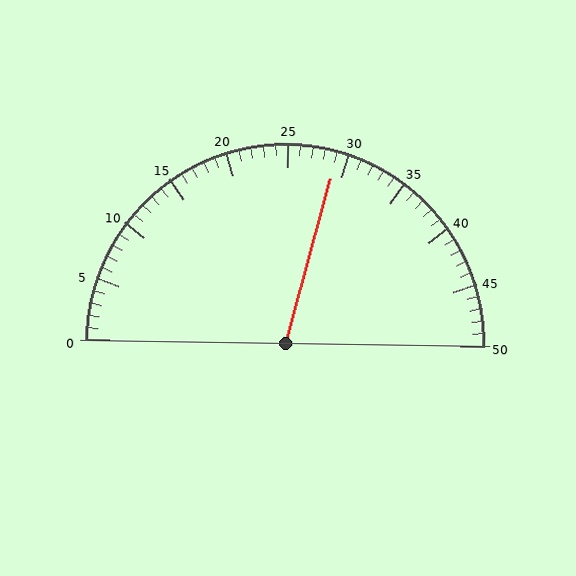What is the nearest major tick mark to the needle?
The nearest major tick mark is 30.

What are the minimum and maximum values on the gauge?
The gauge ranges from 0 to 50.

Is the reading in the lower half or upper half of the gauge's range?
The reading is in the upper half of the range (0 to 50).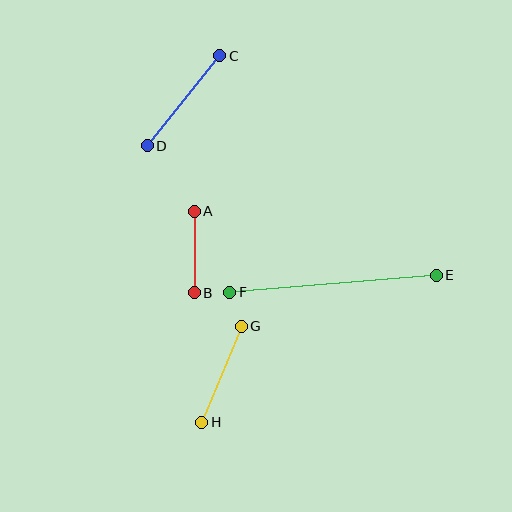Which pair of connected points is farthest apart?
Points E and F are farthest apart.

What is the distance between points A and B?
The distance is approximately 82 pixels.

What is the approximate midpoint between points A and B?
The midpoint is at approximately (194, 252) pixels.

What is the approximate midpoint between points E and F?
The midpoint is at approximately (333, 284) pixels.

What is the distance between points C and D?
The distance is approximately 115 pixels.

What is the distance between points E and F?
The distance is approximately 207 pixels.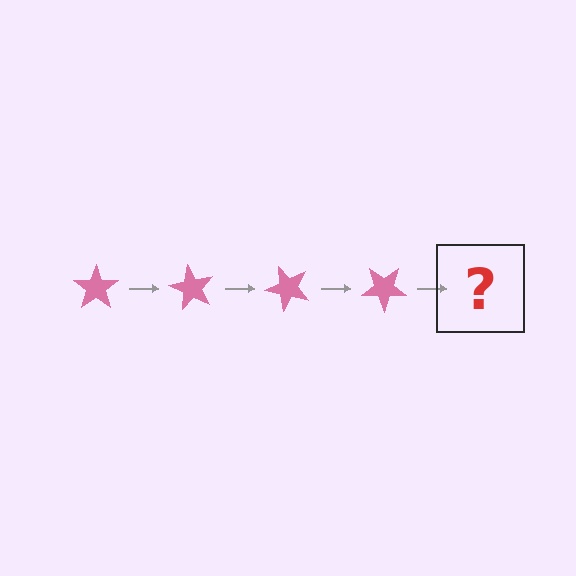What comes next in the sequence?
The next element should be a pink star rotated 240 degrees.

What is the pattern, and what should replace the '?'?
The pattern is that the star rotates 60 degrees each step. The '?' should be a pink star rotated 240 degrees.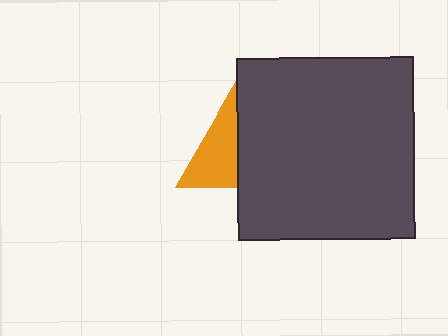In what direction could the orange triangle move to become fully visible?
The orange triangle could move left. That would shift it out from behind the dark gray rectangle entirely.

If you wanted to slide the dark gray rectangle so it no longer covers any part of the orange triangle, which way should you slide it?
Slide it right — that is the most direct way to separate the two shapes.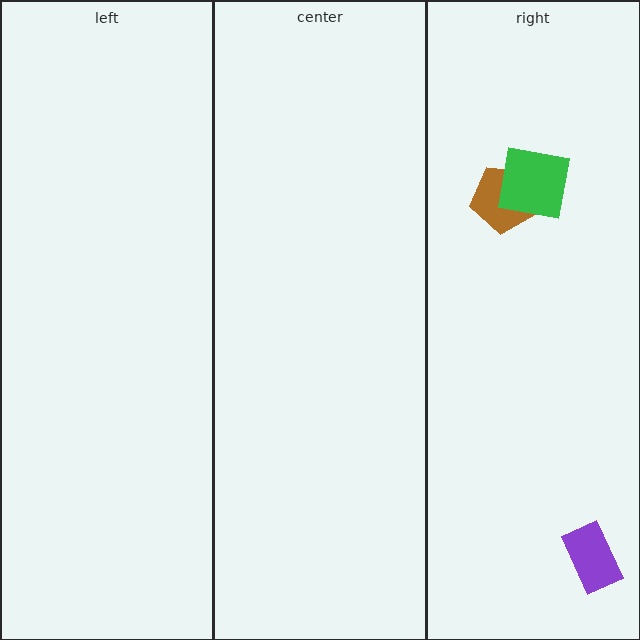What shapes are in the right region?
The brown pentagon, the green square, the purple rectangle.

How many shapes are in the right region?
3.